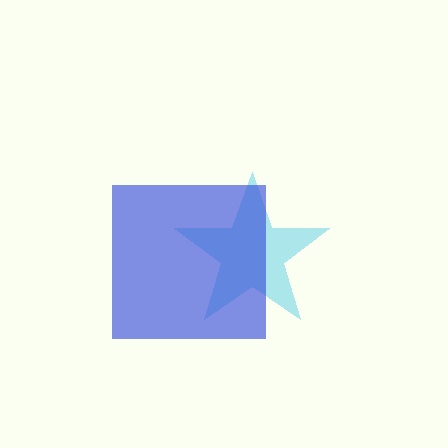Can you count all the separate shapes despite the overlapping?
Yes, there are 2 separate shapes.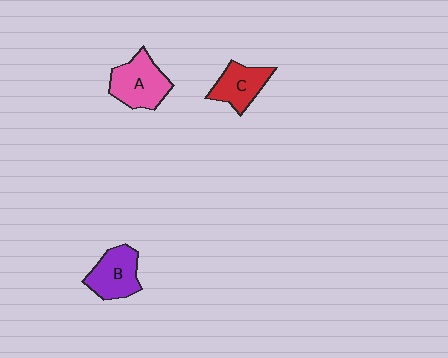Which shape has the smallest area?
Shape C (red).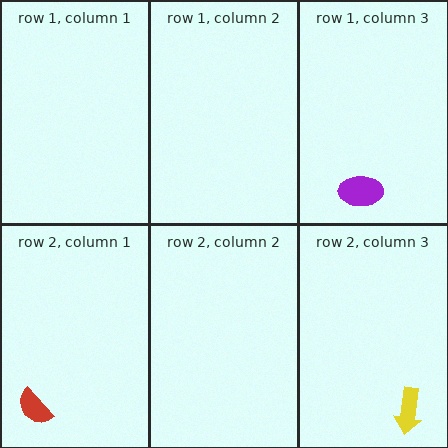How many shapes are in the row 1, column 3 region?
1.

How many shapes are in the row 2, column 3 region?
1.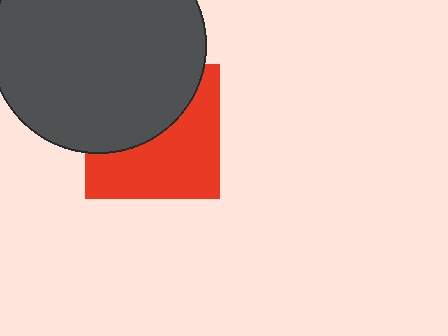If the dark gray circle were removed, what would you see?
You would see the complete red square.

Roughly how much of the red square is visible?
About half of it is visible (roughly 54%).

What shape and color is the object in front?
The object in front is a dark gray circle.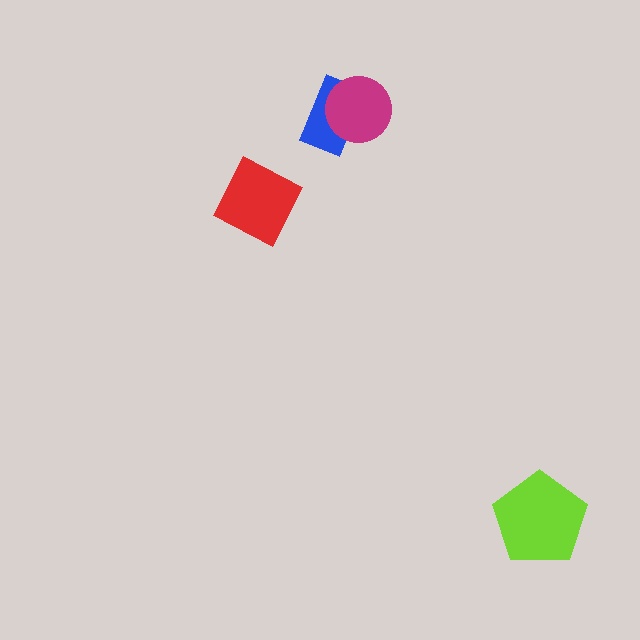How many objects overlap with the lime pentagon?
0 objects overlap with the lime pentagon.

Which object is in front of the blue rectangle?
The magenta circle is in front of the blue rectangle.